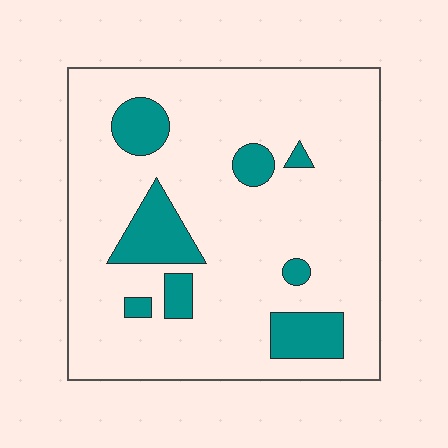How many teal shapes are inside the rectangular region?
8.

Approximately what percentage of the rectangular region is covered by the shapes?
Approximately 15%.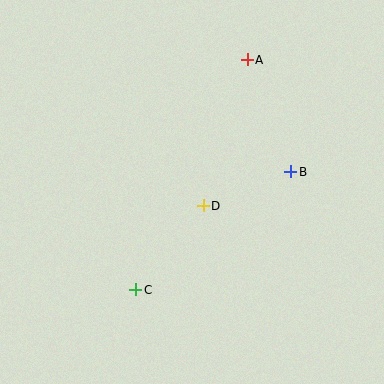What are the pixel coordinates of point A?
Point A is at (247, 60).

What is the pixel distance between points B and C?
The distance between B and C is 195 pixels.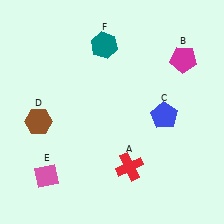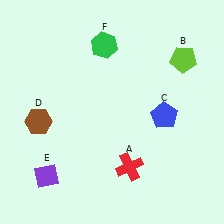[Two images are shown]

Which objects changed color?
B changed from magenta to lime. E changed from pink to purple. F changed from teal to green.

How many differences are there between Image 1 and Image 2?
There are 3 differences between the two images.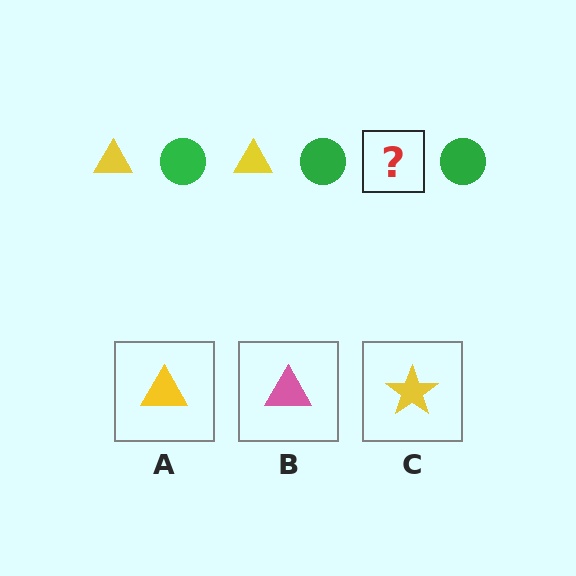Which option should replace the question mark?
Option A.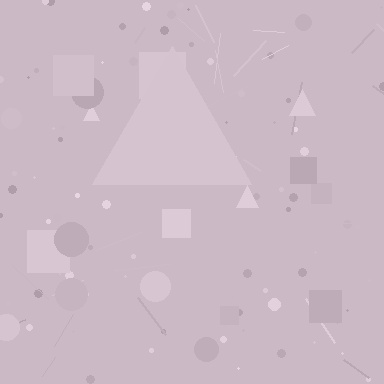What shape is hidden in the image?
A triangle is hidden in the image.